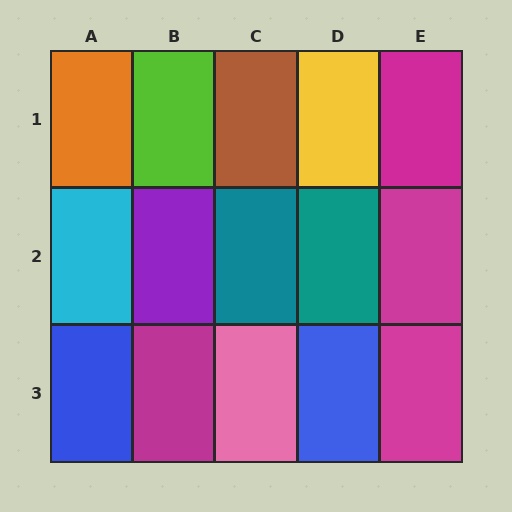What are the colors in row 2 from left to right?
Cyan, purple, teal, teal, magenta.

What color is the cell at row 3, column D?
Blue.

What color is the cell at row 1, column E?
Magenta.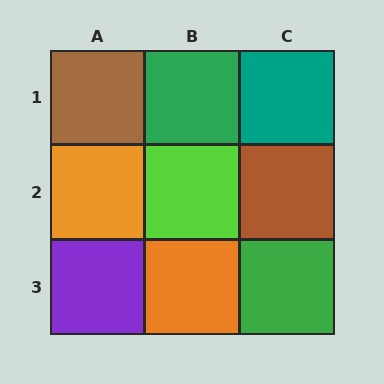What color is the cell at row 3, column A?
Purple.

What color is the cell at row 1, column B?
Green.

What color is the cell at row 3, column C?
Green.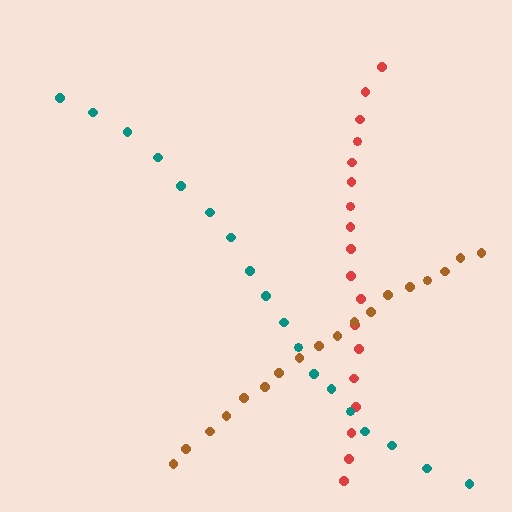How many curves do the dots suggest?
There are 3 distinct paths.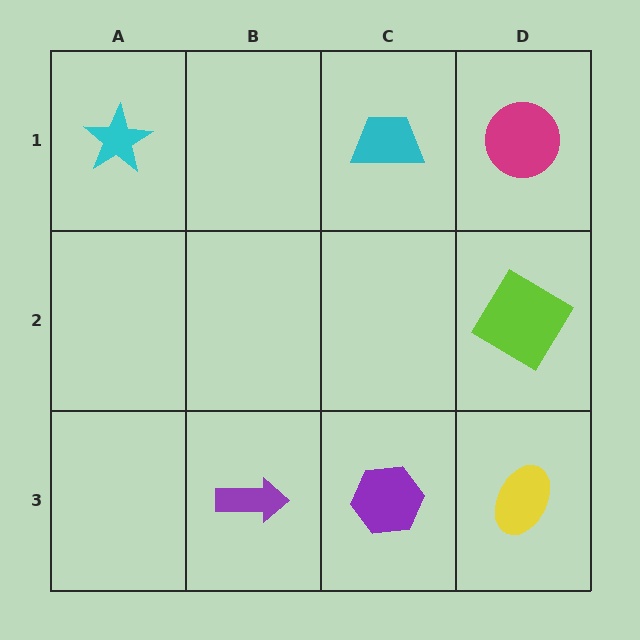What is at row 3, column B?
A purple arrow.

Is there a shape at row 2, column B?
No, that cell is empty.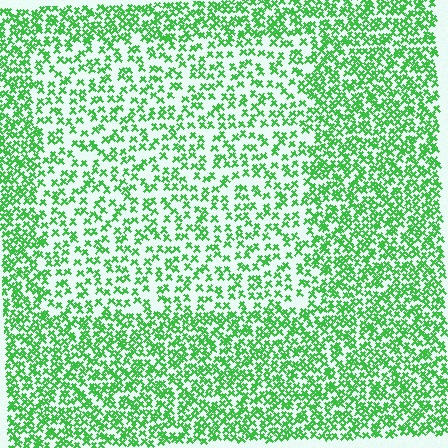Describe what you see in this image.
The image contains small green elements arranged at two different densities. A rectangle-shaped region is visible where the elements are less densely packed than the surrounding area.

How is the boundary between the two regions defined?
The boundary is defined by a change in element density (approximately 1.9x ratio). All elements are the same color, size, and shape.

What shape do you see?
I see a rectangle.